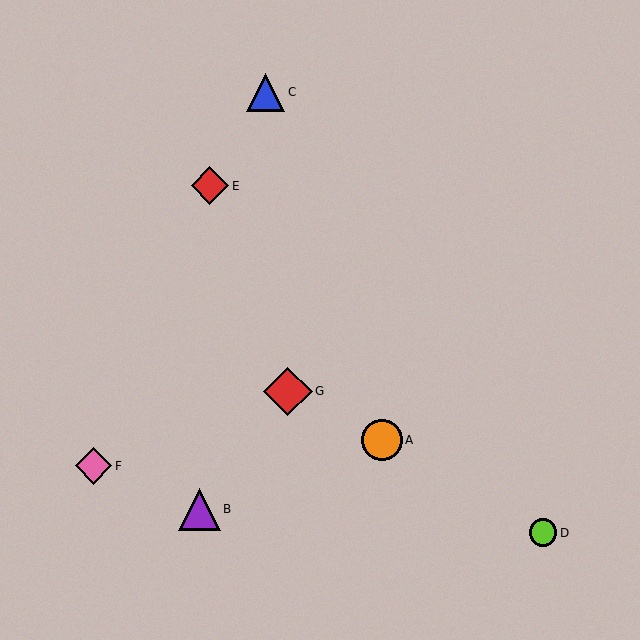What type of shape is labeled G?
Shape G is a red diamond.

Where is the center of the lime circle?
The center of the lime circle is at (543, 533).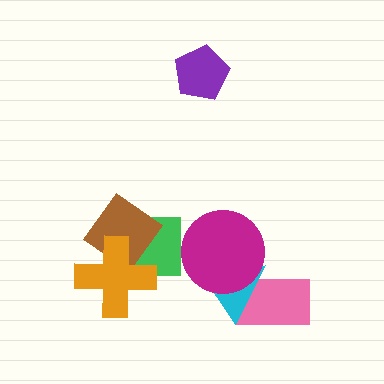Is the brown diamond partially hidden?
Yes, it is partially covered by another shape.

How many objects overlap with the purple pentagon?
0 objects overlap with the purple pentagon.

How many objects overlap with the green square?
2 objects overlap with the green square.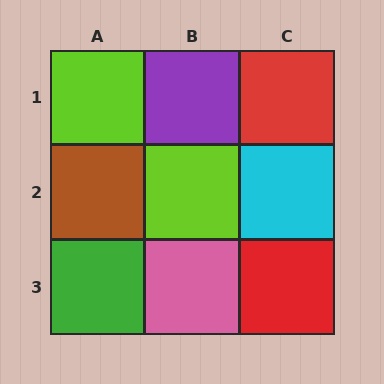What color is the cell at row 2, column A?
Brown.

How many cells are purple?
1 cell is purple.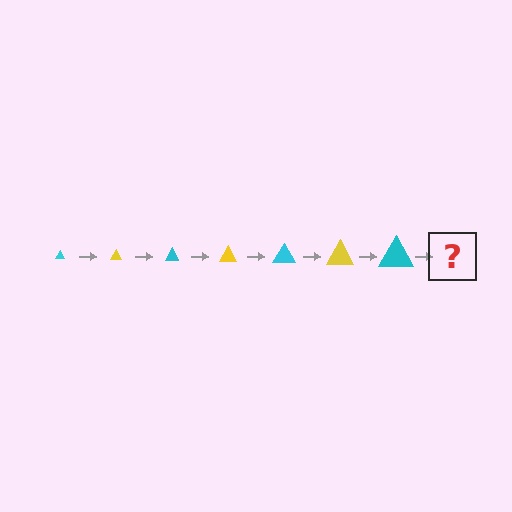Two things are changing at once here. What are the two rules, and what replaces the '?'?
The two rules are that the triangle grows larger each step and the color cycles through cyan and yellow. The '?' should be a yellow triangle, larger than the previous one.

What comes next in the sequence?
The next element should be a yellow triangle, larger than the previous one.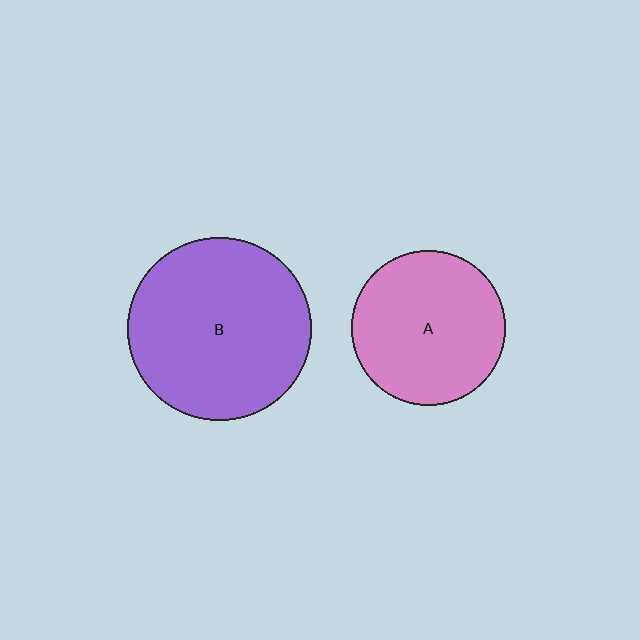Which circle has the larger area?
Circle B (purple).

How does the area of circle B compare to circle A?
Approximately 1.4 times.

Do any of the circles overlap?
No, none of the circles overlap.